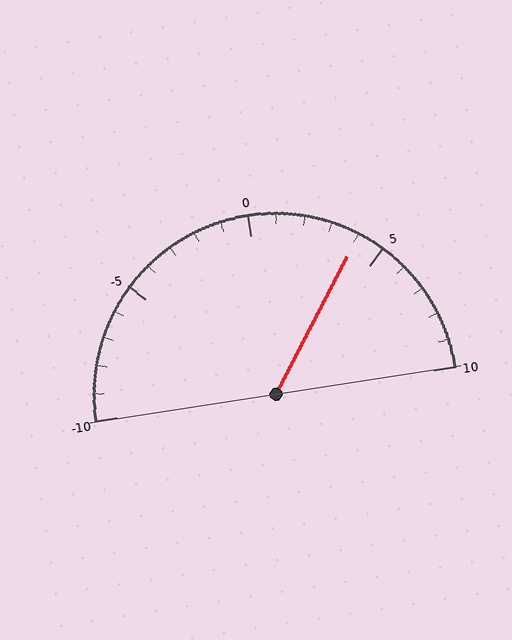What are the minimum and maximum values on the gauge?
The gauge ranges from -10 to 10.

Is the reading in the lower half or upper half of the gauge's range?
The reading is in the upper half of the range (-10 to 10).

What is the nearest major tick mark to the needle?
The nearest major tick mark is 5.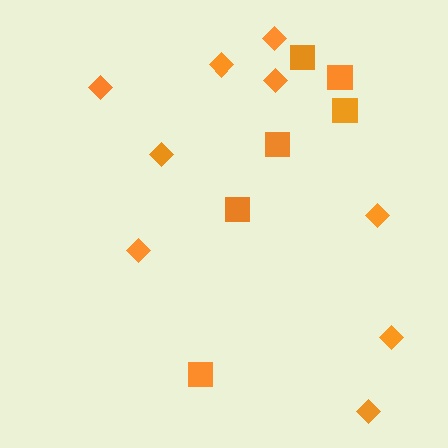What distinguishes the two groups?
There are 2 groups: one group of diamonds (9) and one group of squares (6).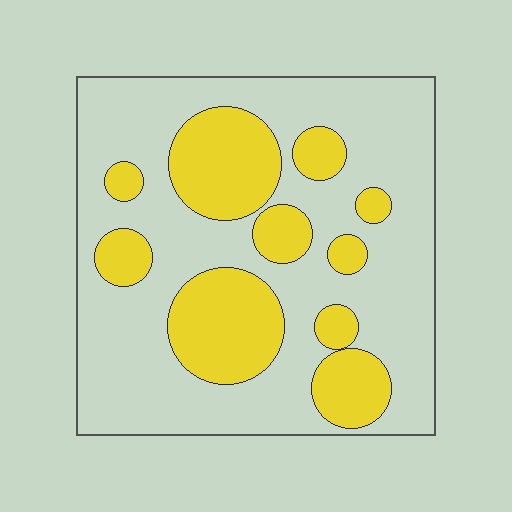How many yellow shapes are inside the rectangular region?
10.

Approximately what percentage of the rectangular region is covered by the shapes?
Approximately 30%.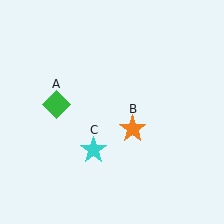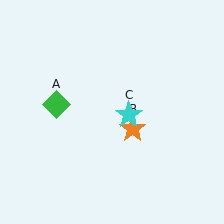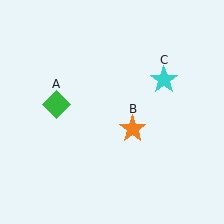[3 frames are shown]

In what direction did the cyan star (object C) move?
The cyan star (object C) moved up and to the right.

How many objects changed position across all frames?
1 object changed position: cyan star (object C).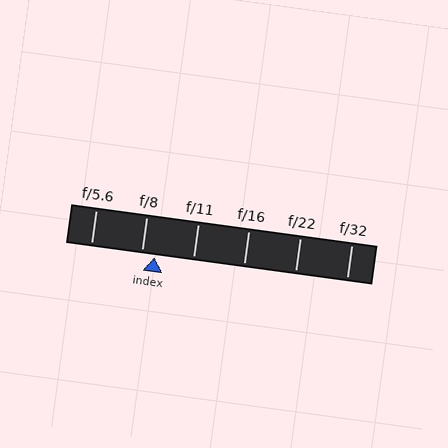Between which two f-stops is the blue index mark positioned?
The index mark is between f/8 and f/11.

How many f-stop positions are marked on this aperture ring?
There are 6 f-stop positions marked.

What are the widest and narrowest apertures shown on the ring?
The widest aperture shown is f/5.6 and the narrowest is f/32.